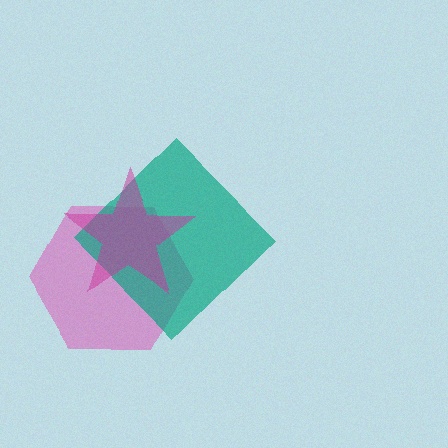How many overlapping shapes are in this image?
There are 3 overlapping shapes in the image.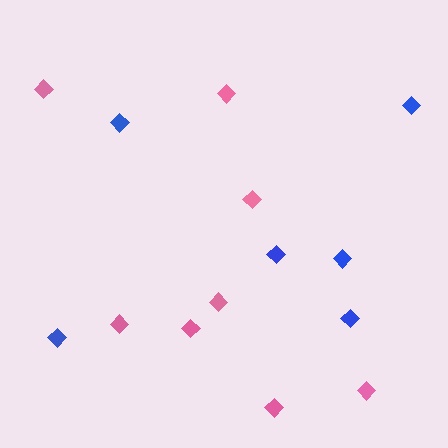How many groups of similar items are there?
There are 2 groups: one group of blue diamonds (6) and one group of pink diamonds (8).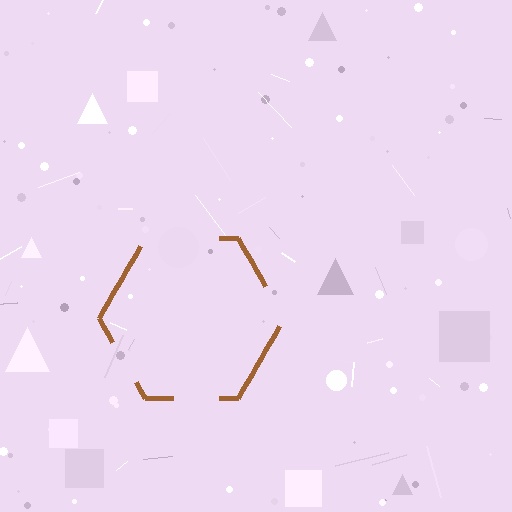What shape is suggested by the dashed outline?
The dashed outline suggests a hexagon.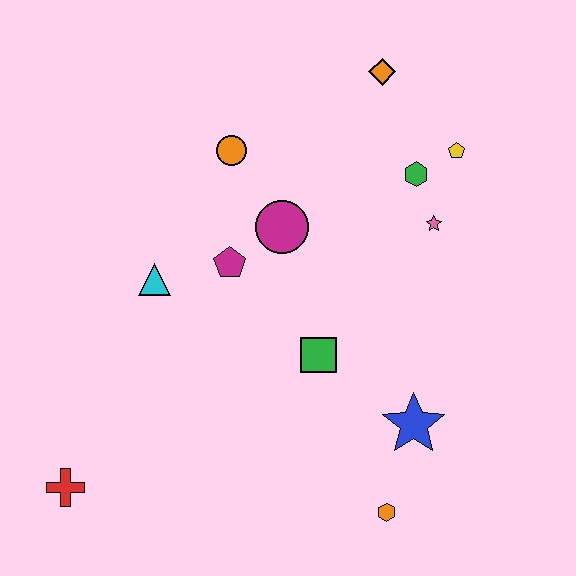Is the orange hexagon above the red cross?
No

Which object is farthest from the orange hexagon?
The orange diamond is farthest from the orange hexagon.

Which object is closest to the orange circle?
The magenta circle is closest to the orange circle.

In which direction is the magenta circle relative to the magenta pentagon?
The magenta circle is to the right of the magenta pentagon.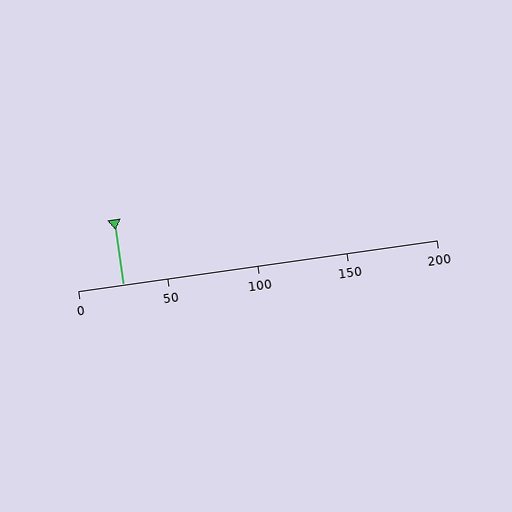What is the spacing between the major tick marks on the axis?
The major ticks are spaced 50 apart.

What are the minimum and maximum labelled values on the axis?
The axis runs from 0 to 200.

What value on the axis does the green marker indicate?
The marker indicates approximately 25.